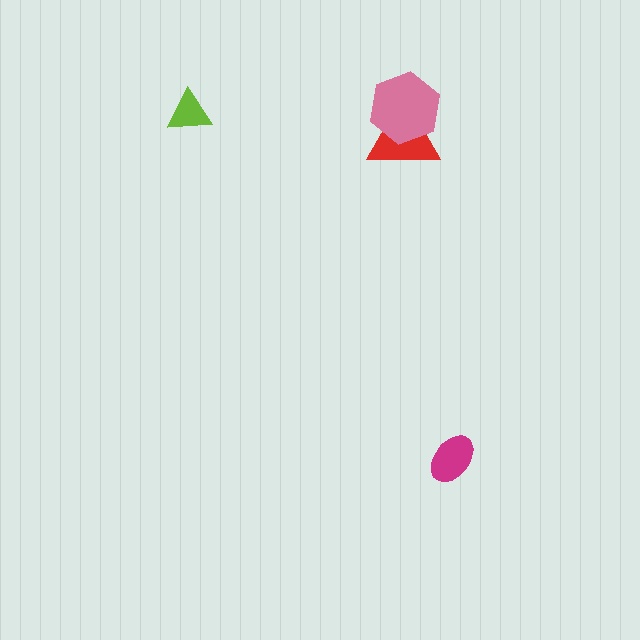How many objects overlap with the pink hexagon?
1 object overlaps with the pink hexagon.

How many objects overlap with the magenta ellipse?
0 objects overlap with the magenta ellipse.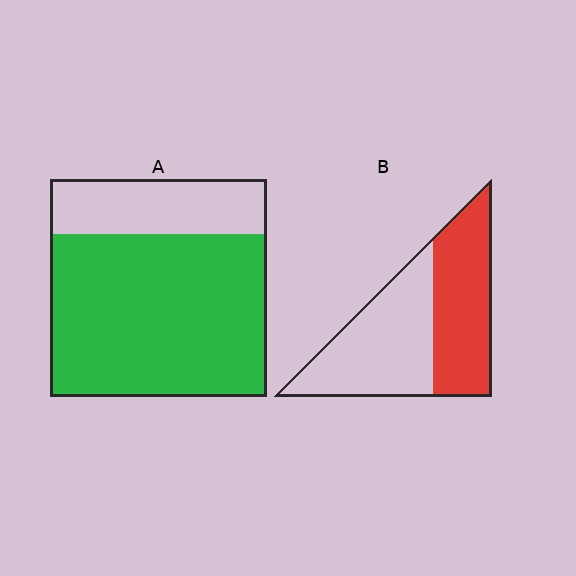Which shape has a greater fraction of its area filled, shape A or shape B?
Shape A.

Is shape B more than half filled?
Roughly half.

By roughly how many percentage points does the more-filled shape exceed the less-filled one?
By roughly 30 percentage points (A over B).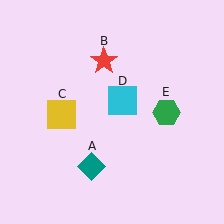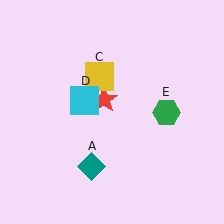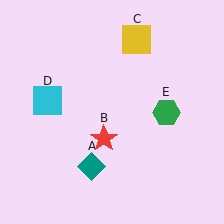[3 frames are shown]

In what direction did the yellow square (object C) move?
The yellow square (object C) moved up and to the right.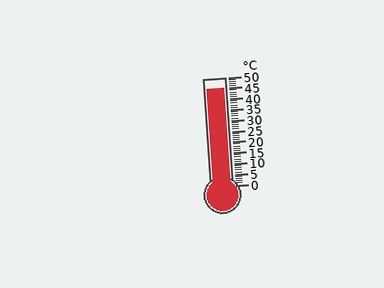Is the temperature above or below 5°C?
The temperature is above 5°C.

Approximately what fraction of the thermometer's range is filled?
The thermometer is filled to approximately 90% of its range.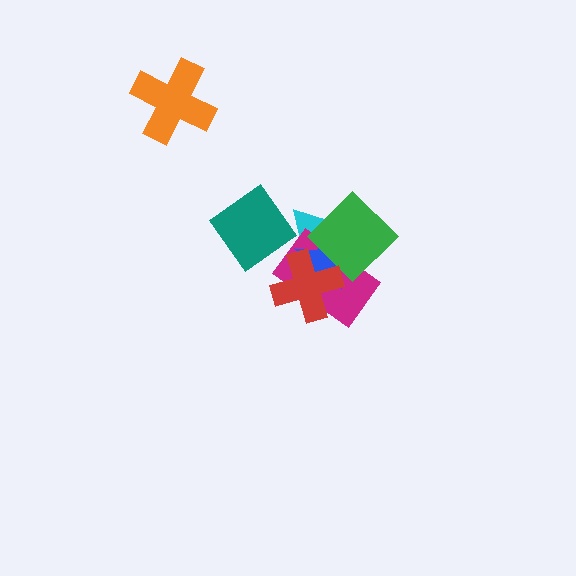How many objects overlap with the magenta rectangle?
4 objects overlap with the magenta rectangle.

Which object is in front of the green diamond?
The red cross is in front of the green diamond.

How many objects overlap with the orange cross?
0 objects overlap with the orange cross.